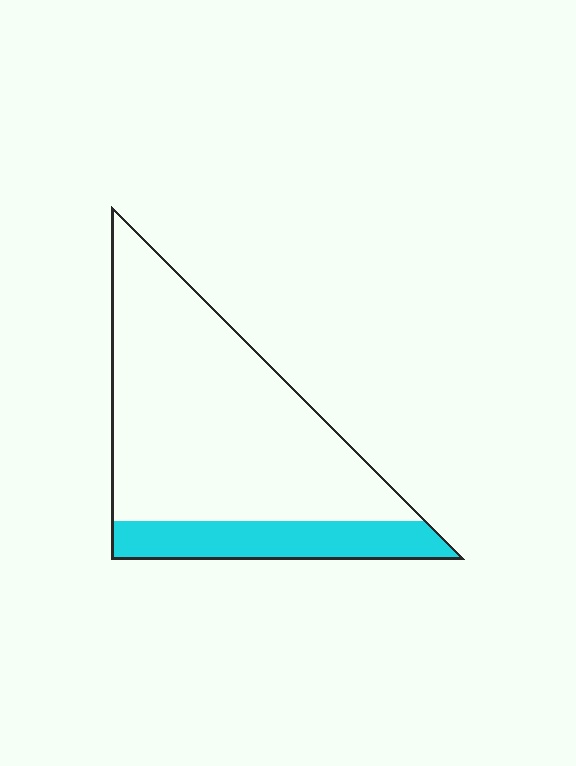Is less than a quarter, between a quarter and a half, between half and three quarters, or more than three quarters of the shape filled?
Less than a quarter.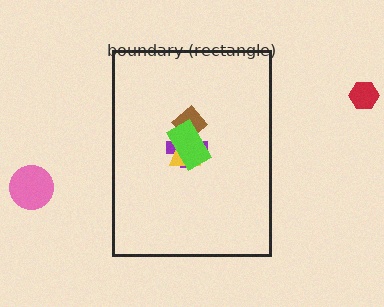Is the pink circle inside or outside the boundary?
Outside.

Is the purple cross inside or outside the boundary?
Inside.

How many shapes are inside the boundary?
4 inside, 2 outside.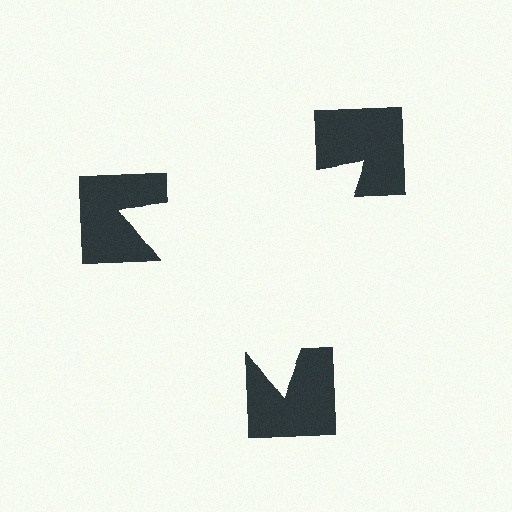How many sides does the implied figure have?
3 sides.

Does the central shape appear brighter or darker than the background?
It typically appears slightly brighter than the background, even though no actual brightness change is drawn.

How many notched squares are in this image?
There are 3 — one at each vertex of the illusory triangle.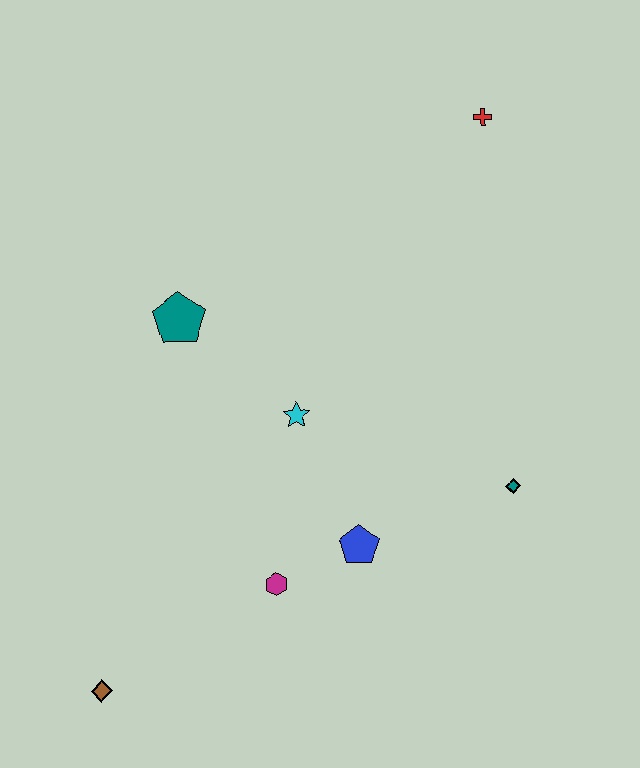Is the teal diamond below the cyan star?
Yes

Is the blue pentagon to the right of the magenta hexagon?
Yes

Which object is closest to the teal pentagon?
The cyan star is closest to the teal pentagon.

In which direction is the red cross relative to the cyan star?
The red cross is above the cyan star.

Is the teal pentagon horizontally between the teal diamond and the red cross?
No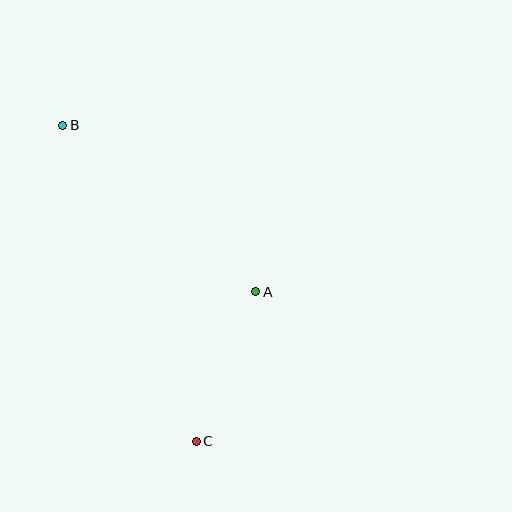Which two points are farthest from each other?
Points B and C are farthest from each other.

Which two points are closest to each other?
Points A and C are closest to each other.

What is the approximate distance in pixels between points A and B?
The distance between A and B is approximately 255 pixels.